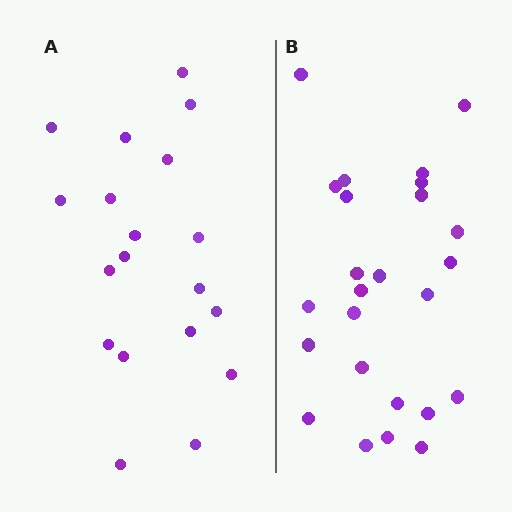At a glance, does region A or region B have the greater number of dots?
Region B (the right region) has more dots.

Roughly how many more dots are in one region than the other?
Region B has about 6 more dots than region A.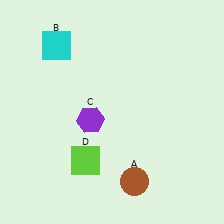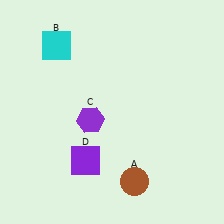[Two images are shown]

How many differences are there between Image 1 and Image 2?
There is 1 difference between the two images.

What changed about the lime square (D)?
In Image 1, D is lime. In Image 2, it changed to purple.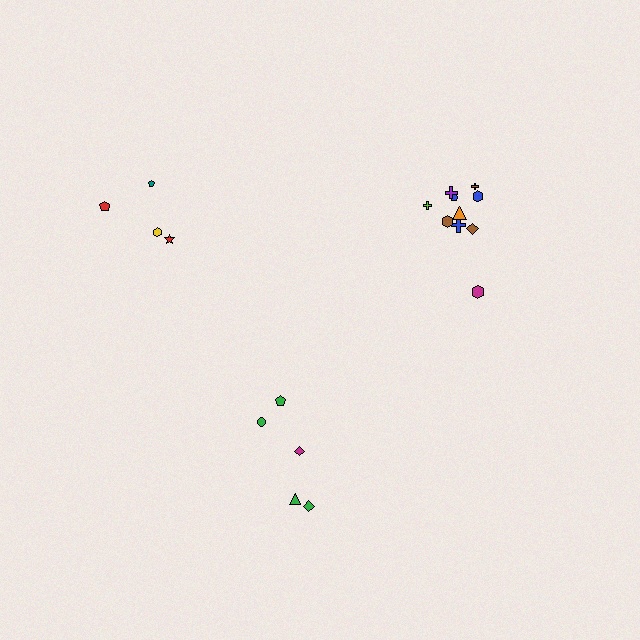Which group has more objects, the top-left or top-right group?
The top-right group.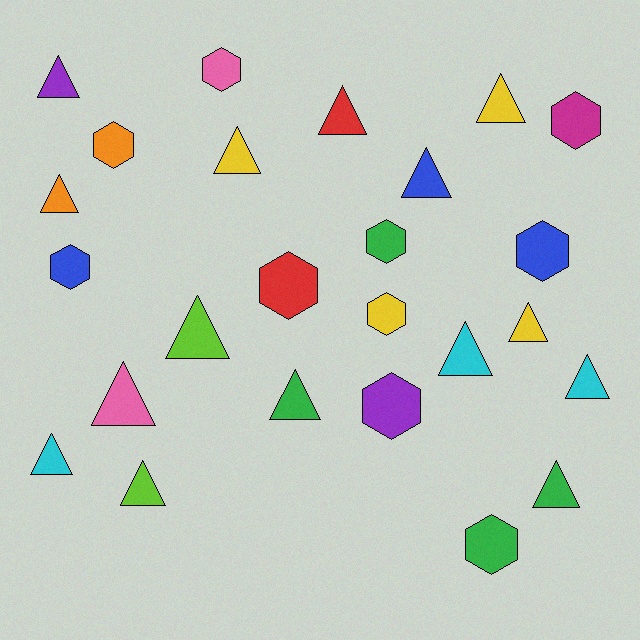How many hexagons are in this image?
There are 10 hexagons.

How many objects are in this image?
There are 25 objects.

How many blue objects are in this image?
There are 3 blue objects.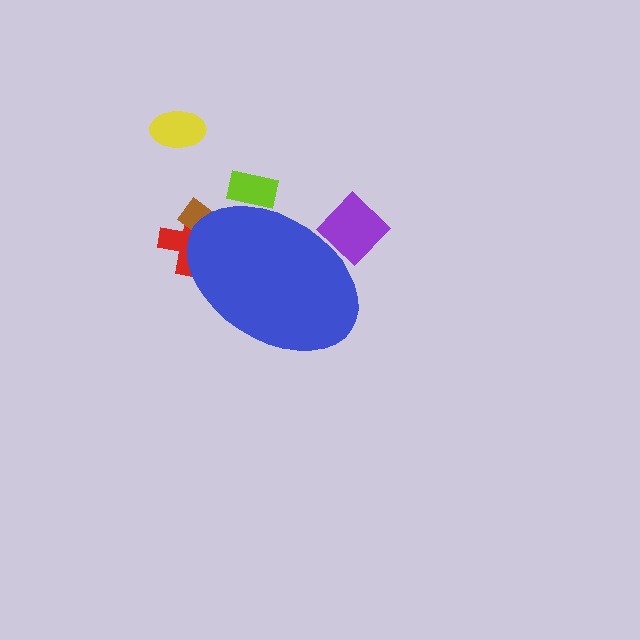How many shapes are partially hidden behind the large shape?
4 shapes are partially hidden.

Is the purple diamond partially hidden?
Yes, the purple diamond is partially hidden behind the blue ellipse.